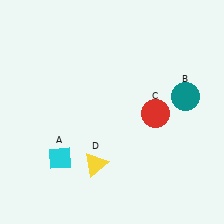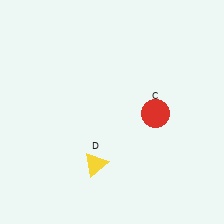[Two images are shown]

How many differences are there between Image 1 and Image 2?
There are 2 differences between the two images.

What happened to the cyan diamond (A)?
The cyan diamond (A) was removed in Image 2. It was in the bottom-left area of Image 1.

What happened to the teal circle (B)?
The teal circle (B) was removed in Image 2. It was in the top-right area of Image 1.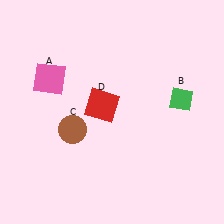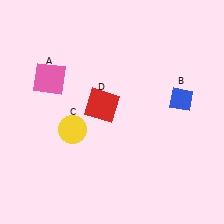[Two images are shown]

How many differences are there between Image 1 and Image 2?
There are 2 differences between the two images.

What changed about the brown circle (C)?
In Image 1, C is brown. In Image 2, it changed to yellow.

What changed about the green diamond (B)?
In Image 1, B is green. In Image 2, it changed to blue.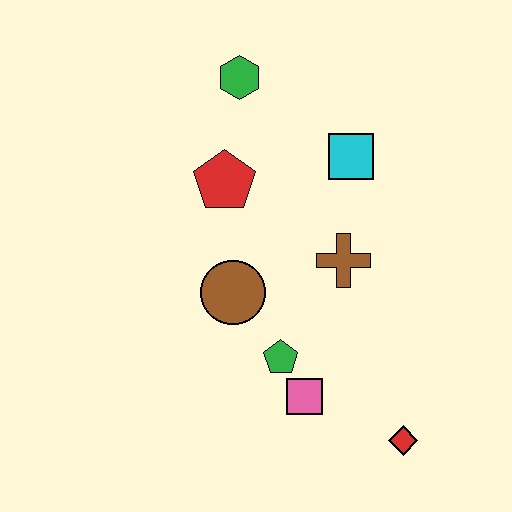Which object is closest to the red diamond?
The pink square is closest to the red diamond.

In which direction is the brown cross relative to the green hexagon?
The brown cross is below the green hexagon.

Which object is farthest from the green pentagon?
The green hexagon is farthest from the green pentagon.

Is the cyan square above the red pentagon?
Yes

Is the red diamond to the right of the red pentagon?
Yes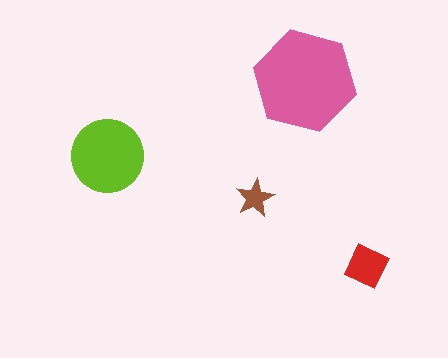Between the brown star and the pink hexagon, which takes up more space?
The pink hexagon.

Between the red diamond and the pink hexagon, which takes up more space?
The pink hexagon.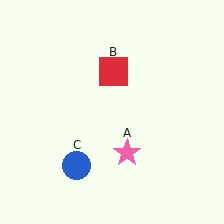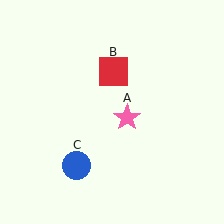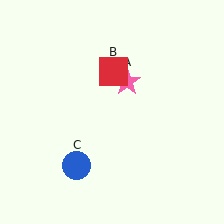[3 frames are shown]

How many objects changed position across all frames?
1 object changed position: pink star (object A).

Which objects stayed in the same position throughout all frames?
Red square (object B) and blue circle (object C) remained stationary.